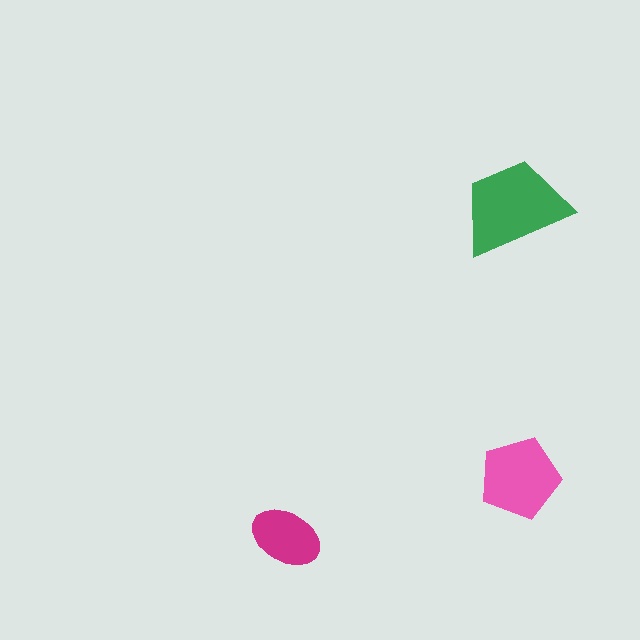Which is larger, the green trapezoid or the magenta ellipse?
The green trapezoid.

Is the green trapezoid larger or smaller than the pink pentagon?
Larger.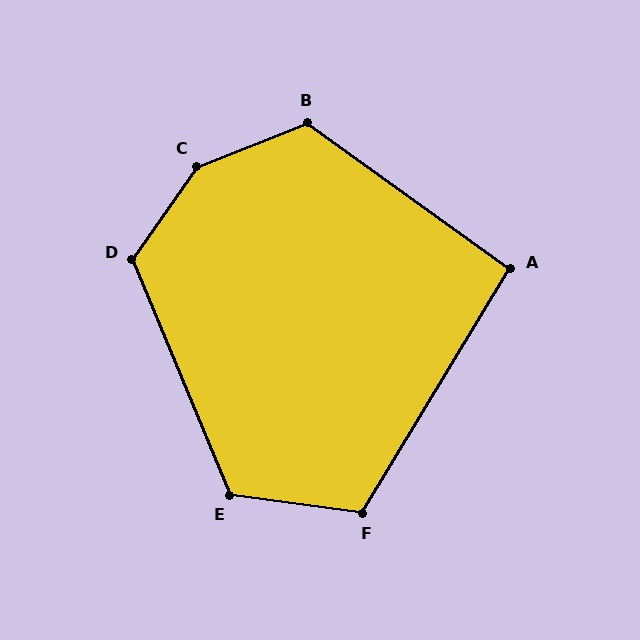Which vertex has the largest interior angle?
C, at approximately 146 degrees.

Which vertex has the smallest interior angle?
A, at approximately 94 degrees.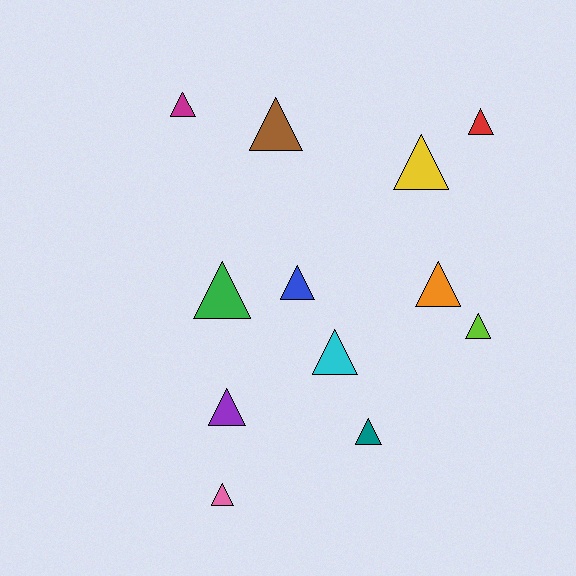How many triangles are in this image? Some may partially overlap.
There are 12 triangles.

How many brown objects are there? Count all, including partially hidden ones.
There is 1 brown object.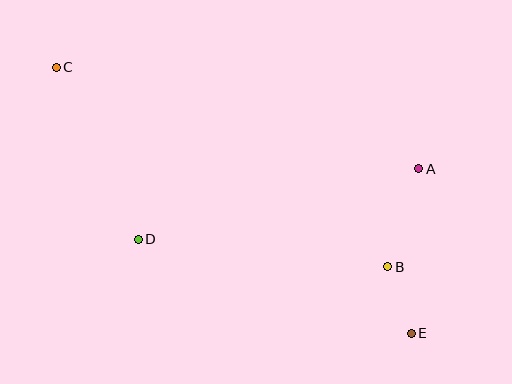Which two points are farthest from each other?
Points C and E are farthest from each other.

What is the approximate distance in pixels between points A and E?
The distance between A and E is approximately 164 pixels.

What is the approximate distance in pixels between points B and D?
The distance between B and D is approximately 251 pixels.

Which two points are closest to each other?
Points B and E are closest to each other.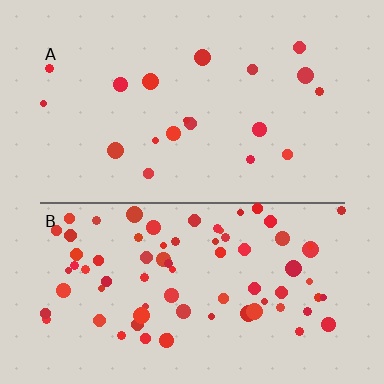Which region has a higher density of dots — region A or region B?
B (the bottom).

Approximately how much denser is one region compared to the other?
Approximately 4.0× — region B over region A.